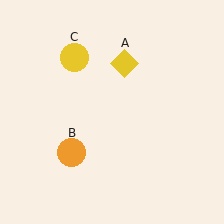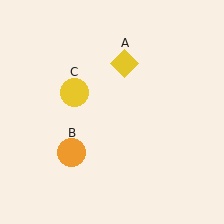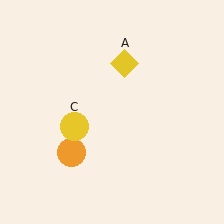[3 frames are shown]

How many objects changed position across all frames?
1 object changed position: yellow circle (object C).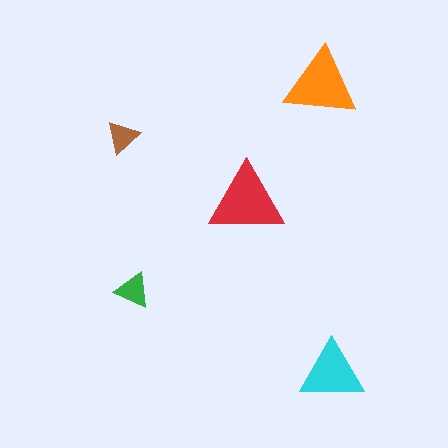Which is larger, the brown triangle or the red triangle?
The red one.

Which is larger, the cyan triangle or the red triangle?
The red one.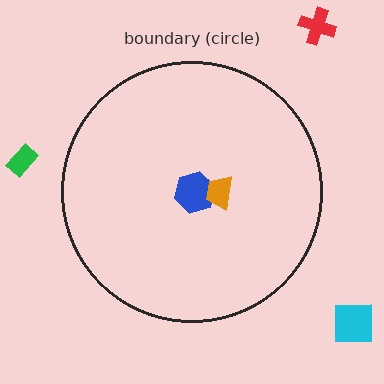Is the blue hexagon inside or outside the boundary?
Inside.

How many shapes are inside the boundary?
2 inside, 3 outside.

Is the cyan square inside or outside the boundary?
Outside.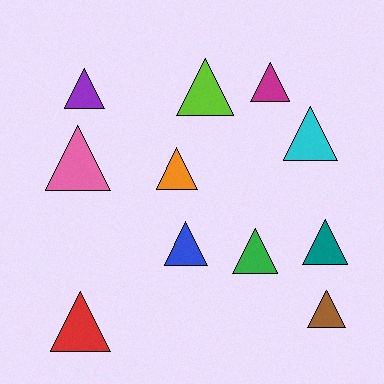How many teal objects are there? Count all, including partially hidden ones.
There is 1 teal object.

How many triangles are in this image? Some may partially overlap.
There are 11 triangles.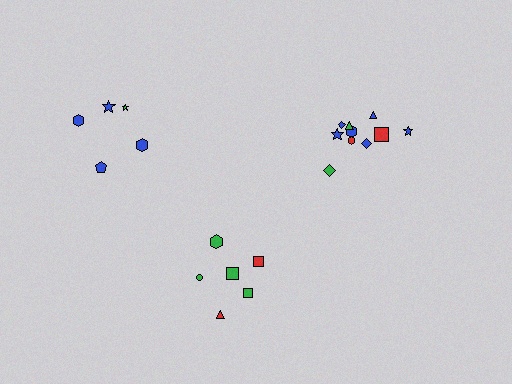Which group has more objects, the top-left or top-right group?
The top-right group.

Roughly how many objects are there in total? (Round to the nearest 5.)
Roughly 20 objects in total.